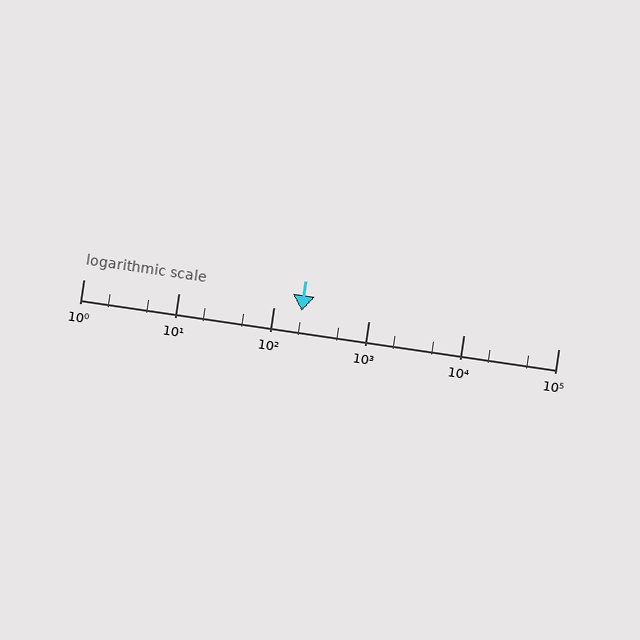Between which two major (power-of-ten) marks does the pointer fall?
The pointer is between 100 and 1000.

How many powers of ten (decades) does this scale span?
The scale spans 5 decades, from 1 to 100000.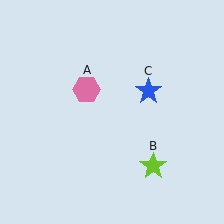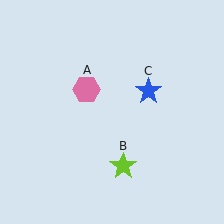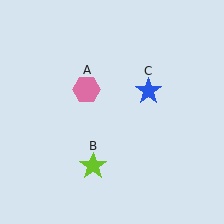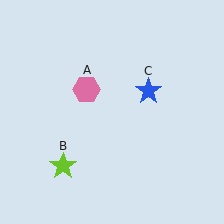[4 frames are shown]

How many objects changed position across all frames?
1 object changed position: lime star (object B).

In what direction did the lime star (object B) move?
The lime star (object B) moved left.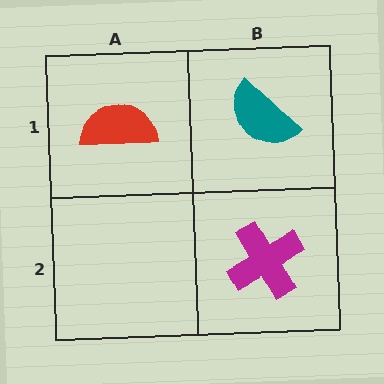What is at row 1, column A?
A red semicircle.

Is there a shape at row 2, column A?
No, that cell is empty.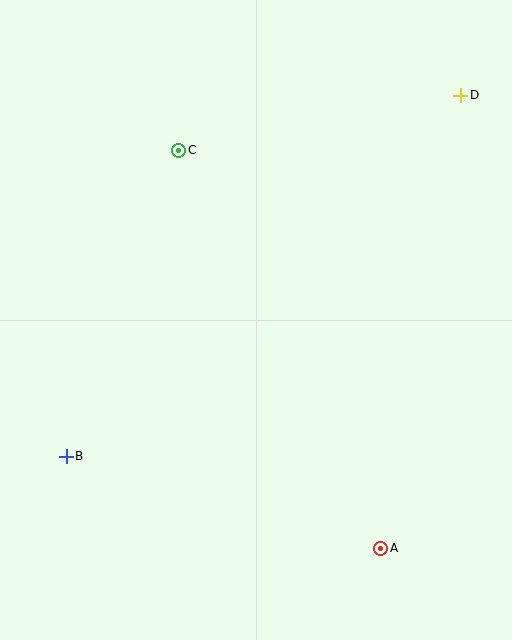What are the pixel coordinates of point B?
Point B is at (66, 456).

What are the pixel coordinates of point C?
Point C is at (179, 150).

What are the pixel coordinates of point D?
Point D is at (461, 95).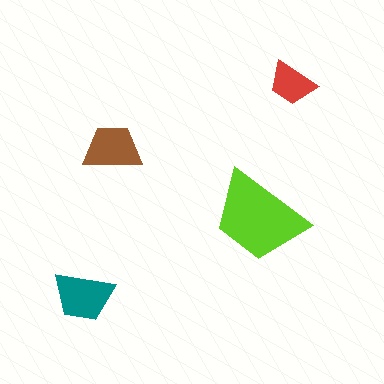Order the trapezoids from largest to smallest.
the lime one, the teal one, the brown one, the red one.